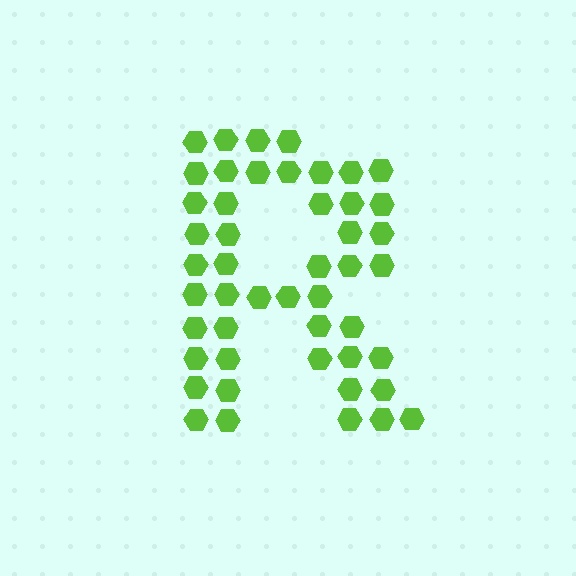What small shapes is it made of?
It is made of small hexagons.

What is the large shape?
The large shape is the letter R.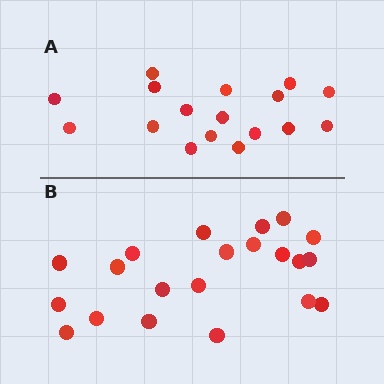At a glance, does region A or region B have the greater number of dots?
Region B (the bottom region) has more dots.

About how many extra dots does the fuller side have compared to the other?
Region B has about 4 more dots than region A.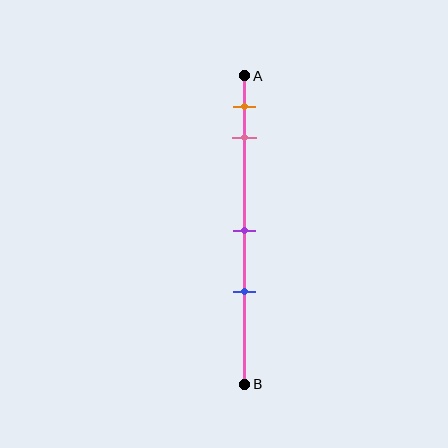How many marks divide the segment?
There are 4 marks dividing the segment.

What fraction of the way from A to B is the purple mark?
The purple mark is approximately 50% (0.5) of the way from A to B.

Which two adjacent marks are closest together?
The orange and pink marks are the closest adjacent pair.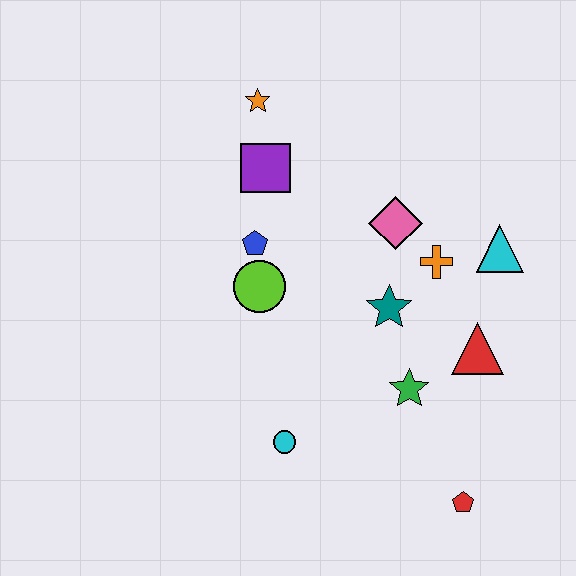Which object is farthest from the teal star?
The orange star is farthest from the teal star.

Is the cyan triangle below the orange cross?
No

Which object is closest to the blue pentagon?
The lime circle is closest to the blue pentagon.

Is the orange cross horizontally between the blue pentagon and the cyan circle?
No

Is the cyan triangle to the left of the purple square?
No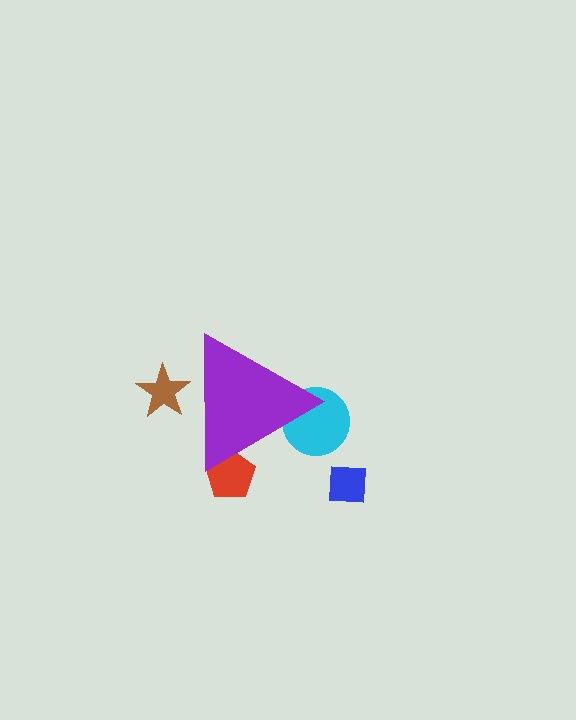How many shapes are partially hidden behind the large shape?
3 shapes are partially hidden.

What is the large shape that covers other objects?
A purple triangle.